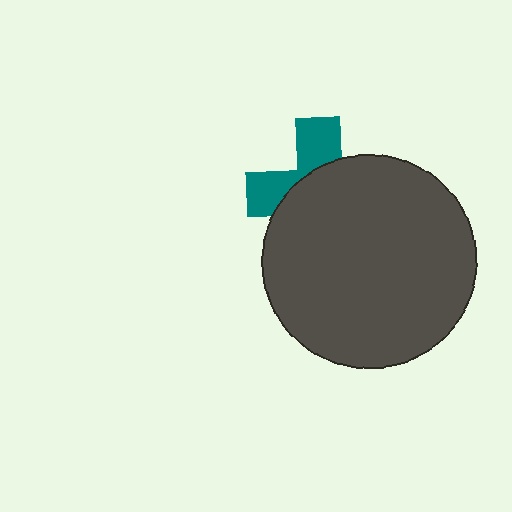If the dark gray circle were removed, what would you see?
You would see the complete teal cross.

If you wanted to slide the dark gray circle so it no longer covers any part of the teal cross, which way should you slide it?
Slide it down — that is the most direct way to separate the two shapes.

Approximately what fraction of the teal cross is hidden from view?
Roughly 64% of the teal cross is hidden behind the dark gray circle.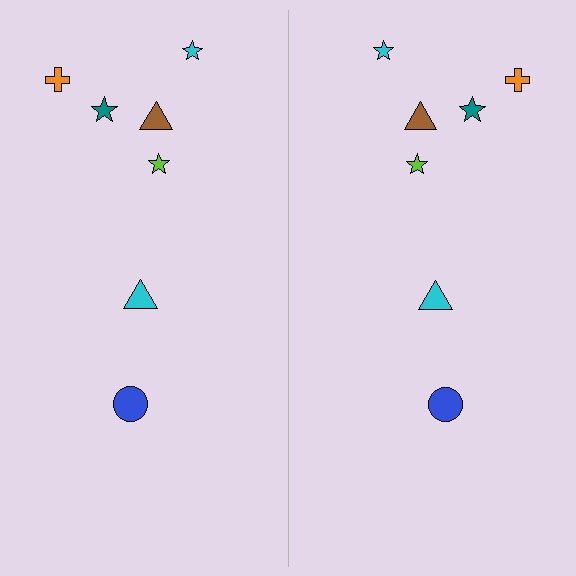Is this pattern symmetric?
Yes, this pattern has bilateral (reflection) symmetry.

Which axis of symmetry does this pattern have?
The pattern has a vertical axis of symmetry running through the center of the image.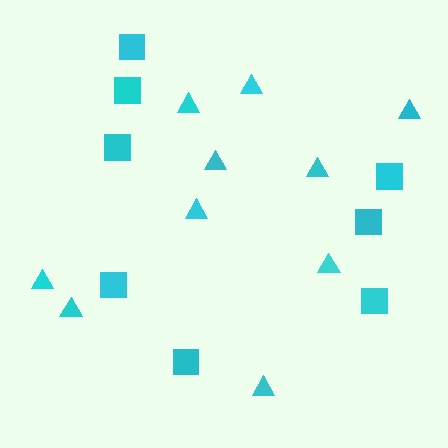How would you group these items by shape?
There are 2 groups: one group of squares (8) and one group of triangles (10).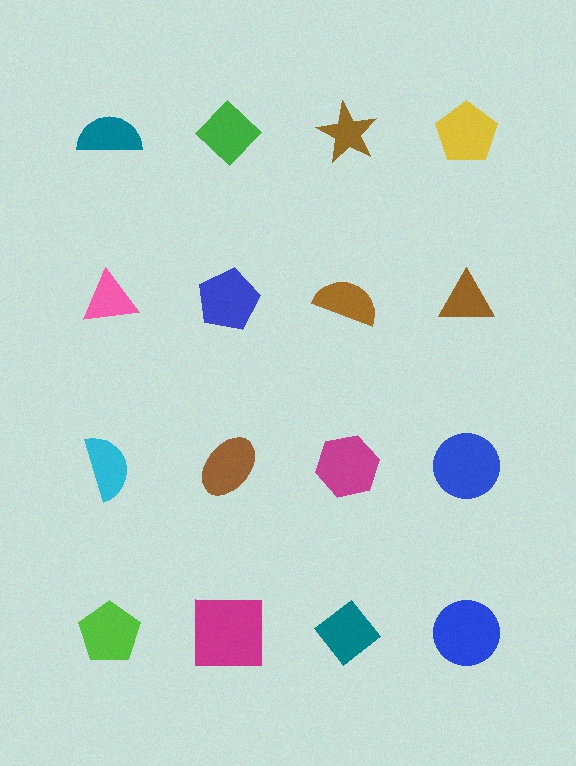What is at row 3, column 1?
A cyan semicircle.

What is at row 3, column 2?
A brown ellipse.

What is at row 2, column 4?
A brown triangle.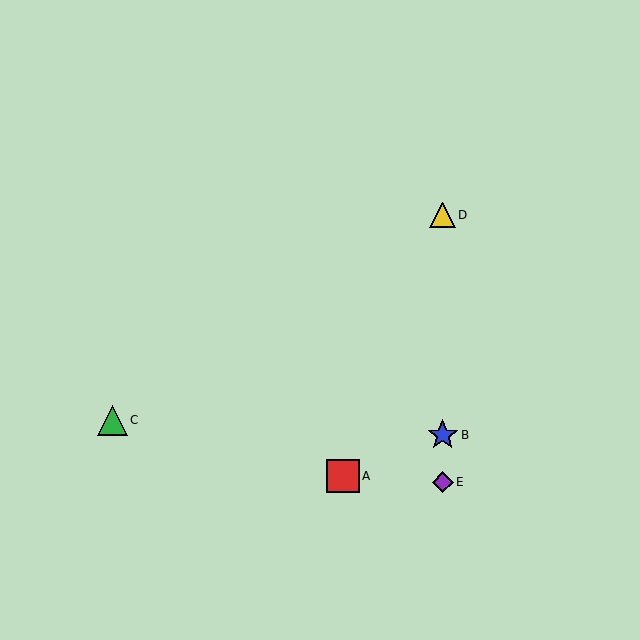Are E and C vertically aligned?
No, E is at x≈443 and C is at x≈112.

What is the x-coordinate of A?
Object A is at x≈343.